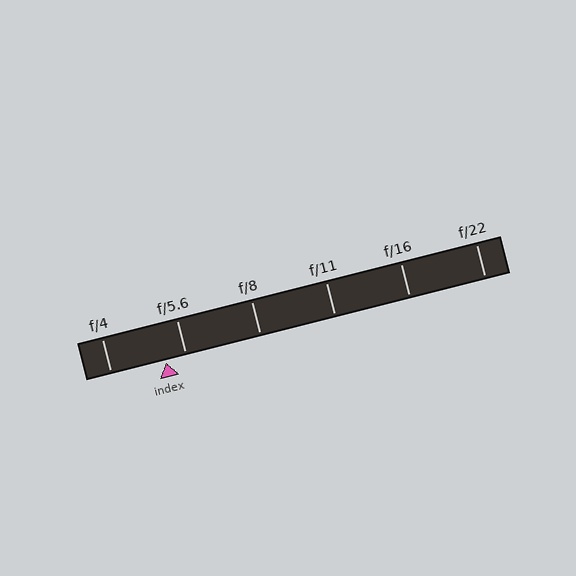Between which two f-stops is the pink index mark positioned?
The index mark is between f/4 and f/5.6.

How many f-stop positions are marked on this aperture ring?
There are 6 f-stop positions marked.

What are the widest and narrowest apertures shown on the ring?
The widest aperture shown is f/4 and the narrowest is f/22.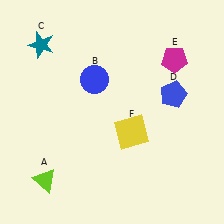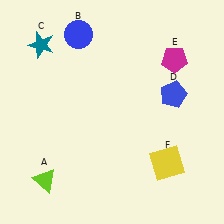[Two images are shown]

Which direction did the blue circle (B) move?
The blue circle (B) moved up.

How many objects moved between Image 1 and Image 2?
2 objects moved between the two images.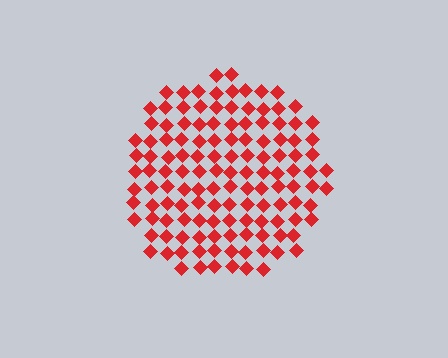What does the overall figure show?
The overall figure shows a circle.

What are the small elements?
The small elements are diamonds.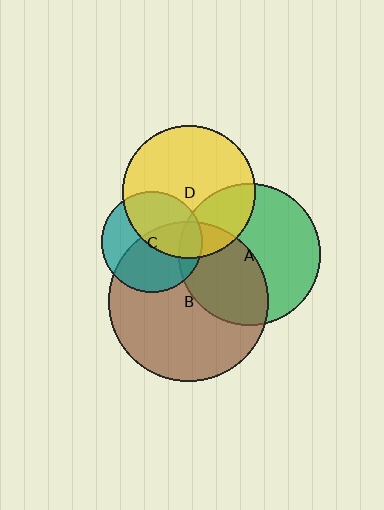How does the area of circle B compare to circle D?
Approximately 1.4 times.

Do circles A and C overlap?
Yes.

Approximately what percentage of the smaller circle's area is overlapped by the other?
Approximately 15%.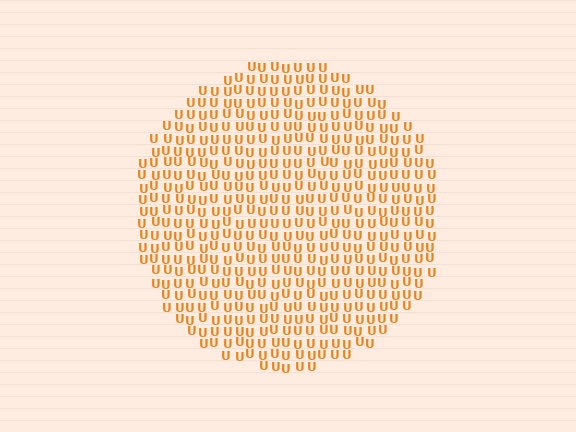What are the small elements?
The small elements are letter U's.